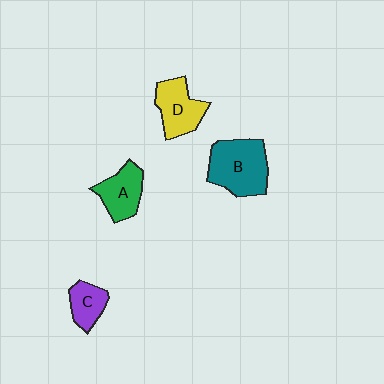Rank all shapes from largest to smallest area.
From largest to smallest: B (teal), D (yellow), A (green), C (purple).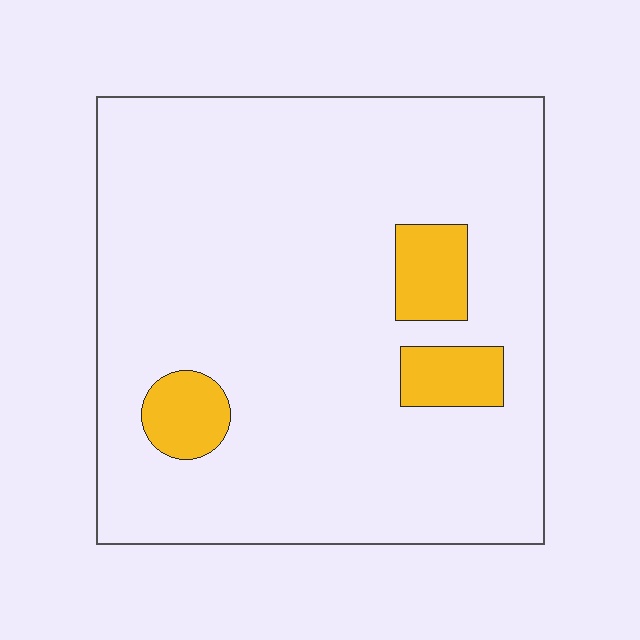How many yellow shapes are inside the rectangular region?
3.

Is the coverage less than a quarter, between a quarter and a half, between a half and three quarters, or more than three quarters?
Less than a quarter.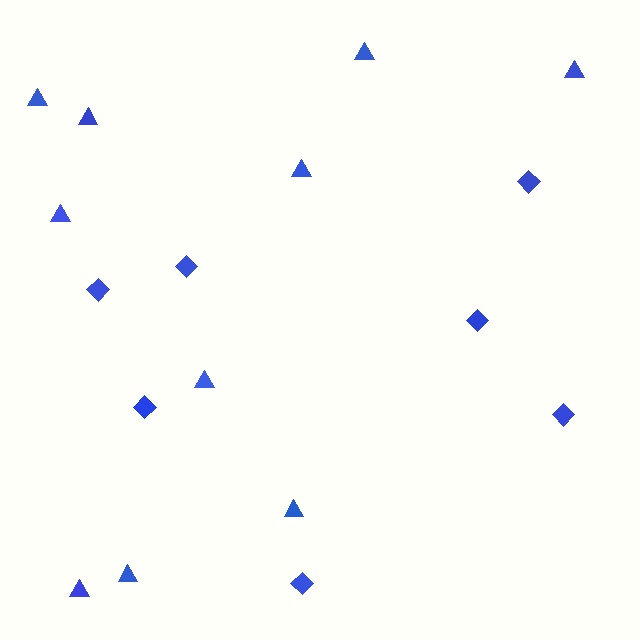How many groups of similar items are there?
There are 2 groups: one group of diamonds (7) and one group of triangles (10).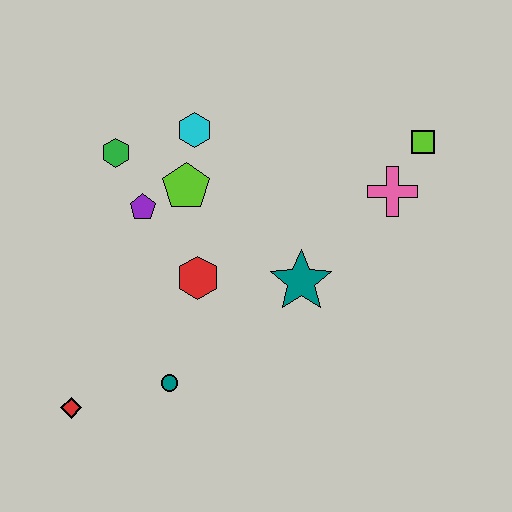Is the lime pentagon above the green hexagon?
No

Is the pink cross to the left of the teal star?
No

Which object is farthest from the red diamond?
The lime square is farthest from the red diamond.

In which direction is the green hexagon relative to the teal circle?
The green hexagon is above the teal circle.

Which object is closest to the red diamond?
The teal circle is closest to the red diamond.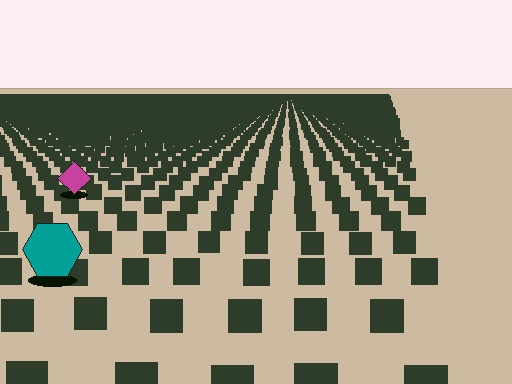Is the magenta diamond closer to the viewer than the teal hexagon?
No. The teal hexagon is closer — you can tell from the texture gradient: the ground texture is coarser near it.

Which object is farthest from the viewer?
The magenta diamond is farthest from the viewer. It appears smaller and the ground texture around it is denser.